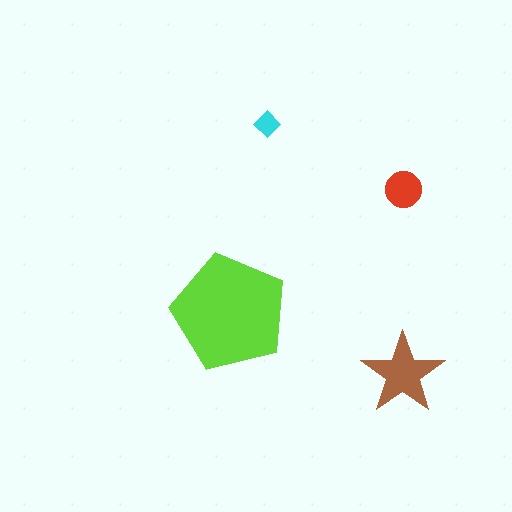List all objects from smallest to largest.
The cyan diamond, the red circle, the brown star, the lime pentagon.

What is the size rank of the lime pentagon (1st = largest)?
1st.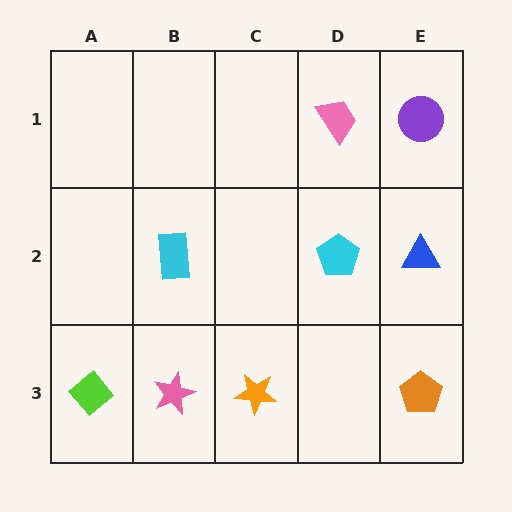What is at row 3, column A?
A lime diamond.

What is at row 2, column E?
A blue triangle.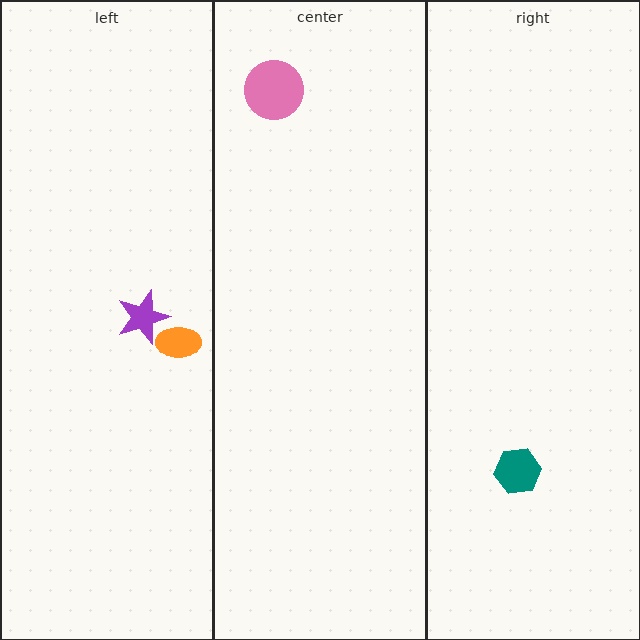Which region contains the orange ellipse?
The left region.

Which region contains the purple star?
The left region.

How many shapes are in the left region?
2.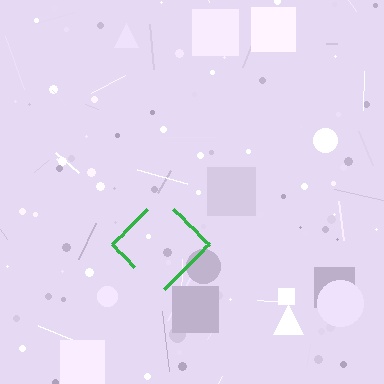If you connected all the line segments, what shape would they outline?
They would outline a diamond.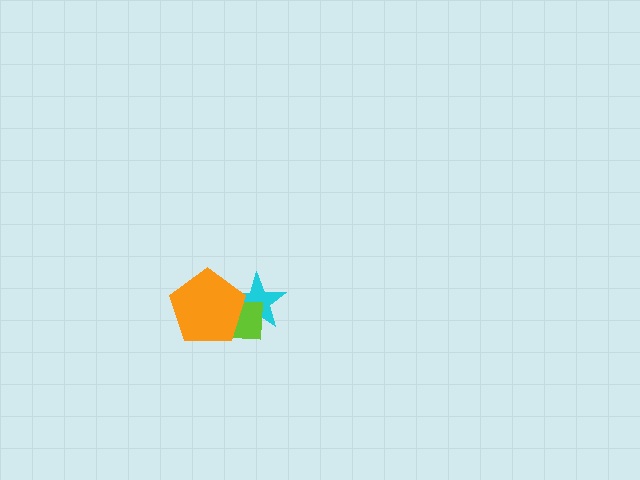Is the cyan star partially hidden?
Yes, it is partially covered by another shape.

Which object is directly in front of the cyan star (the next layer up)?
The lime square is directly in front of the cyan star.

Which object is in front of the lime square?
The orange pentagon is in front of the lime square.